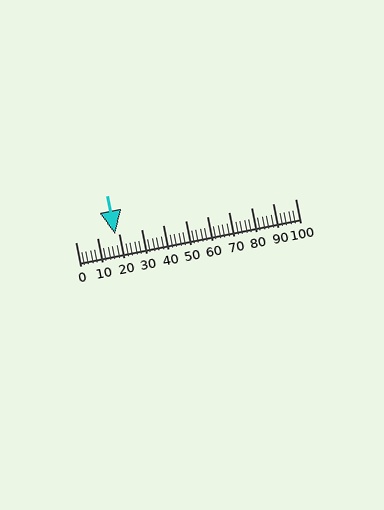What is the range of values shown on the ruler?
The ruler shows values from 0 to 100.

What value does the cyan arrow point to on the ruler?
The cyan arrow points to approximately 18.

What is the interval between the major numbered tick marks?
The major tick marks are spaced 10 units apart.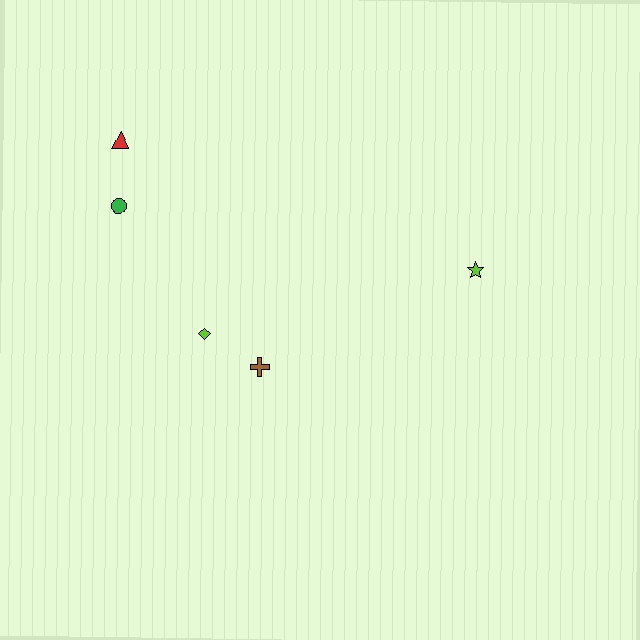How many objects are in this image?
There are 5 objects.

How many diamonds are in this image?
There is 1 diamond.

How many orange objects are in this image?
There are no orange objects.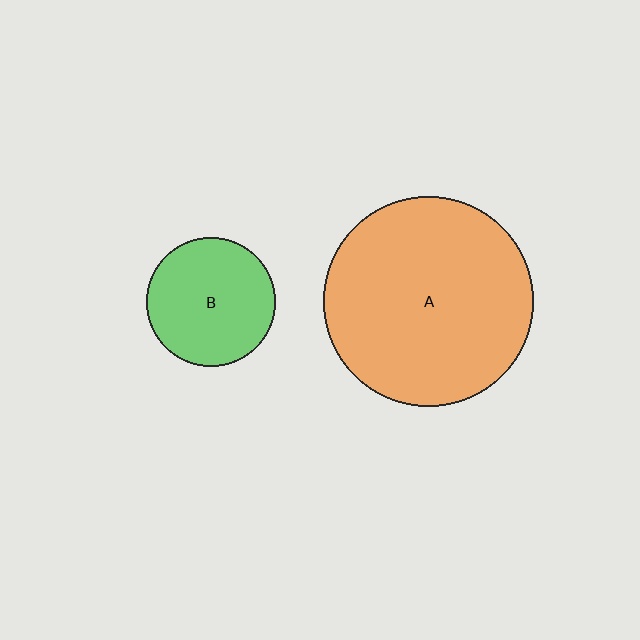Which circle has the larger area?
Circle A (orange).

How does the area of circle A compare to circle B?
Approximately 2.7 times.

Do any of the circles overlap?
No, none of the circles overlap.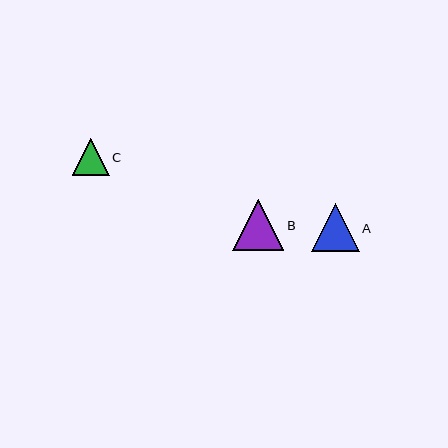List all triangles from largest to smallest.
From largest to smallest: B, A, C.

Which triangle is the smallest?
Triangle C is the smallest with a size of approximately 37 pixels.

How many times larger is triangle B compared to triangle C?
Triangle B is approximately 1.4 times the size of triangle C.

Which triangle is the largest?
Triangle B is the largest with a size of approximately 51 pixels.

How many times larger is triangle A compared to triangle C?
Triangle A is approximately 1.3 times the size of triangle C.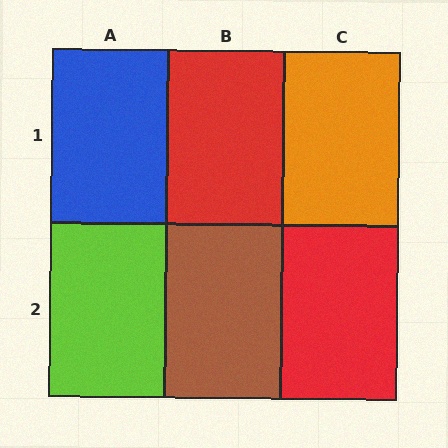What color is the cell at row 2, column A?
Lime.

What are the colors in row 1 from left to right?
Blue, red, orange.